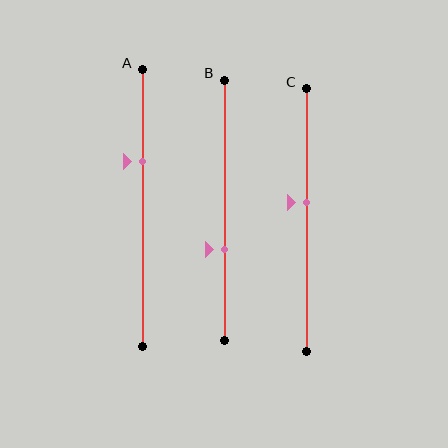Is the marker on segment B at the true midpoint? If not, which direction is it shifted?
No, the marker on segment B is shifted downward by about 15% of the segment length.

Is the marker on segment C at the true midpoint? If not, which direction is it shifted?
No, the marker on segment C is shifted upward by about 7% of the segment length.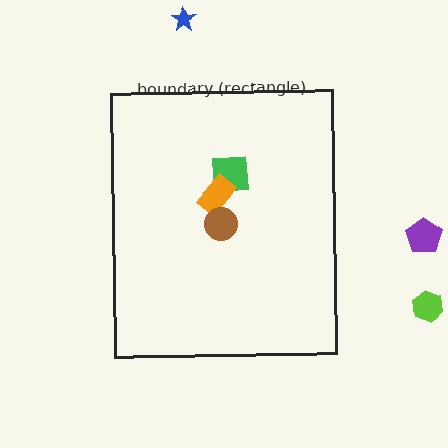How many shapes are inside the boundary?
3 inside, 3 outside.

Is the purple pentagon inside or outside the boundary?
Outside.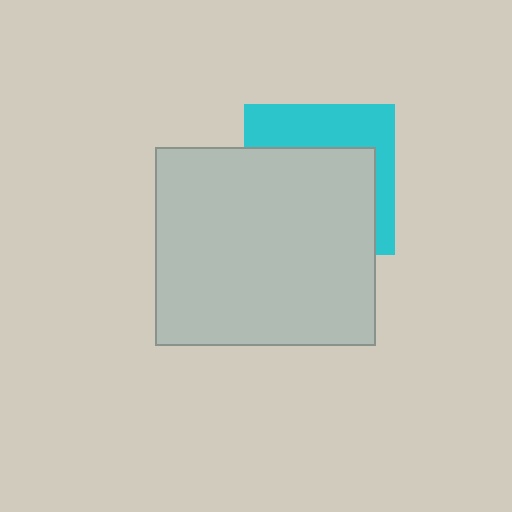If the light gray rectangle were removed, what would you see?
You would see the complete cyan square.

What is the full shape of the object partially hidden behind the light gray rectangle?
The partially hidden object is a cyan square.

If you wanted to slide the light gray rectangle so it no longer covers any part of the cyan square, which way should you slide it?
Slide it down — that is the most direct way to separate the two shapes.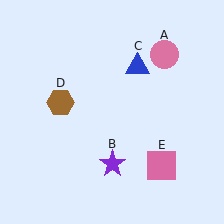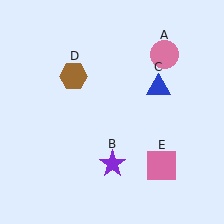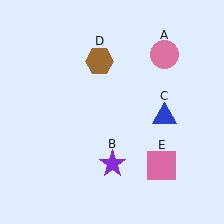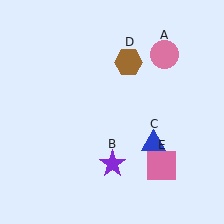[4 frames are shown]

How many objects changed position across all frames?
2 objects changed position: blue triangle (object C), brown hexagon (object D).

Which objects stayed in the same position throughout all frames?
Pink circle (object A) and purple star (object B) and pink square (object E) remained stationary.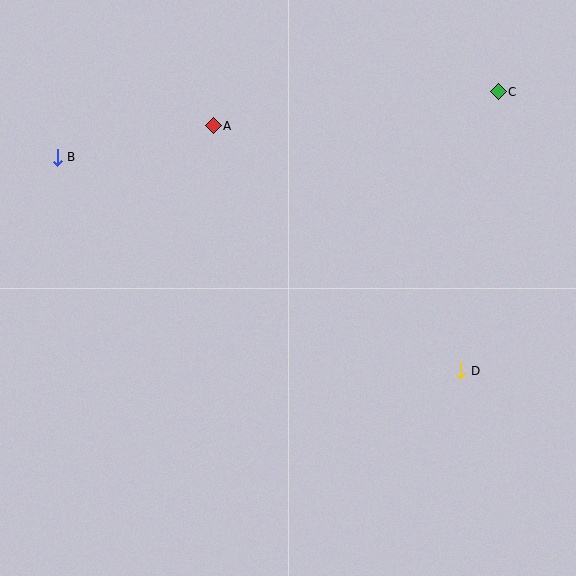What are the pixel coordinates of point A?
Point A is at (213, 126).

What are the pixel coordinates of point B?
Point B is at (57, 157).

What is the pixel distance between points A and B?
The distance between A and B is 159 pixels.